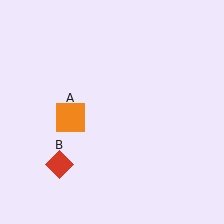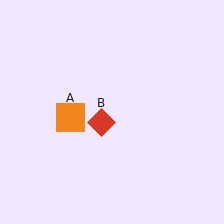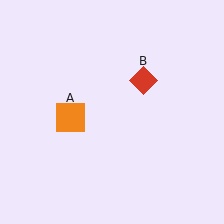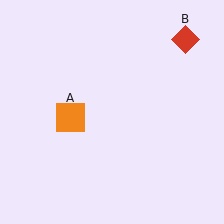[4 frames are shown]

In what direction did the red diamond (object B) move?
The red diamond (object B) moved up and to the right.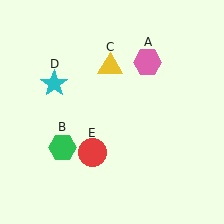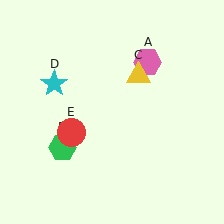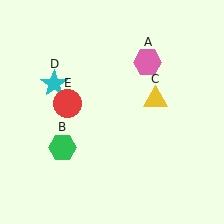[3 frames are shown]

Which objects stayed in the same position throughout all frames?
Pink hexagon (object A) and green hexagon (object B) and cyan star (object D) remained stationary.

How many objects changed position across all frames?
2 objects changed position: yellow triangle (object C), red circle (object E).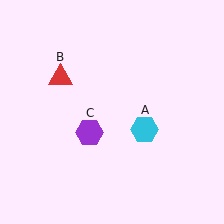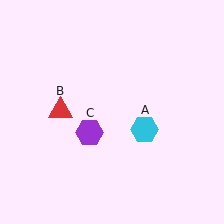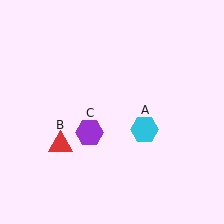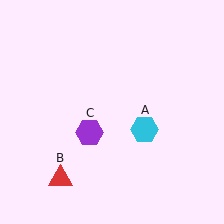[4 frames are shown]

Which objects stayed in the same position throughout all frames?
Cyan hexagon (object A) and purple hexagon (object C) remained stationary.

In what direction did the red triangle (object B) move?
The red triangle (object B) moved down.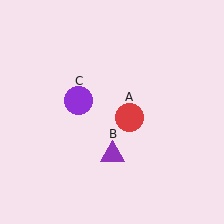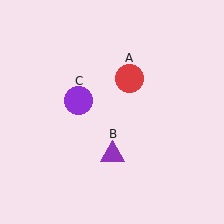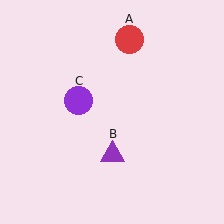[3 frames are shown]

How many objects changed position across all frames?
1 object changed position: red circle (object A).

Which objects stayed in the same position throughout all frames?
Purple triangle (object B) and purple circle (object C) remained stationary.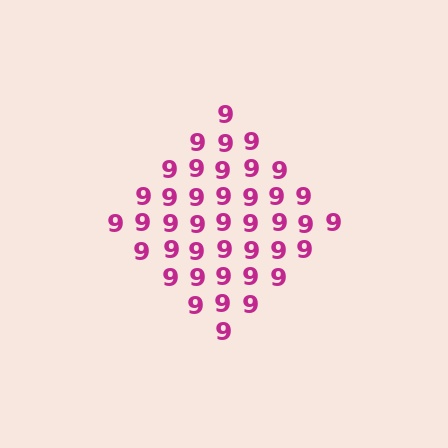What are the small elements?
The small elements are digit 9's.